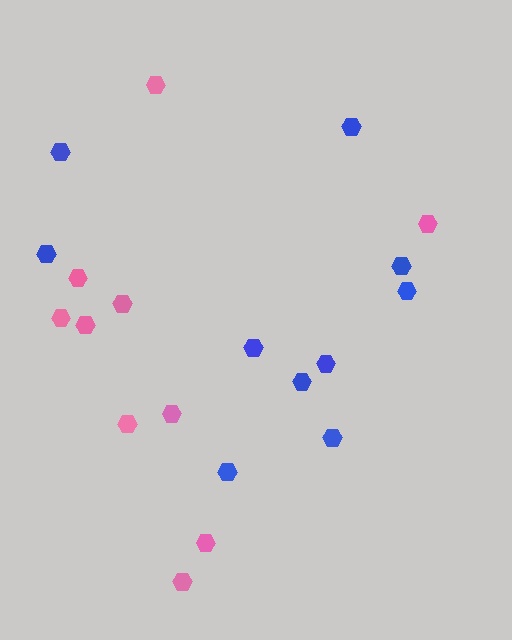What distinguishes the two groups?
There are 2 groups: one group of pink hexagons (10) and one group of blue hexagons (10).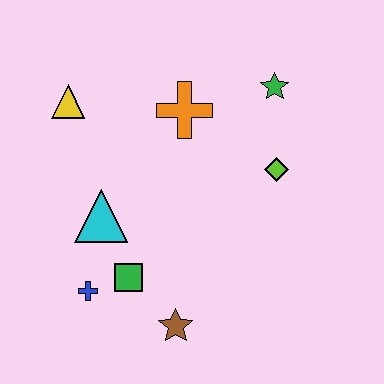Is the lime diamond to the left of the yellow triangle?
No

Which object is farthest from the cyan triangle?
The green star is farthest from the cyan triangle.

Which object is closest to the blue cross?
The green square is closest to the blue cross.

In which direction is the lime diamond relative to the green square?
The lime diamond is to the right of the green square.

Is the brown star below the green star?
Yes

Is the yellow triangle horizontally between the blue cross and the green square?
No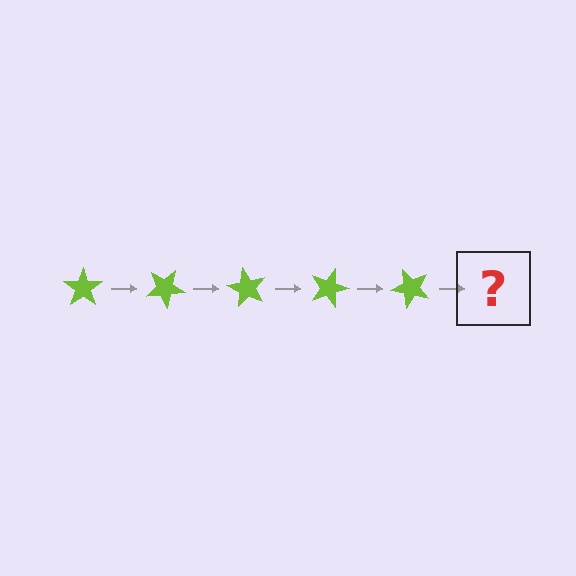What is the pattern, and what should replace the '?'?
The pattern is that the star rotates 30 degrees each step. The '?' should be a lime star rotated 150 degrees.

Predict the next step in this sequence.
The next step is a lime star rotated 150 degrees.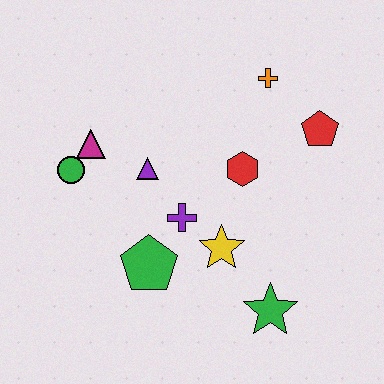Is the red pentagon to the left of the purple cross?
No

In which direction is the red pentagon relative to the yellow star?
The red pentagon is above the yellow star.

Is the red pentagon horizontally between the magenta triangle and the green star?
No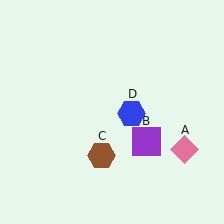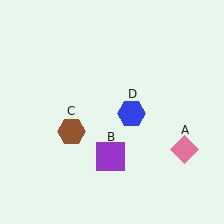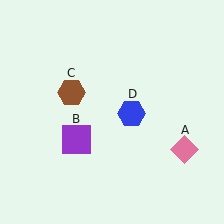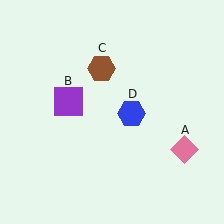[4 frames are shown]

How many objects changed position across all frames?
2 objects changed position: purple square (object B), brown hexagon (object C).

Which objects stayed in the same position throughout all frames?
Pink diamond (object A) and blue hexagon (object D) remained stationary.